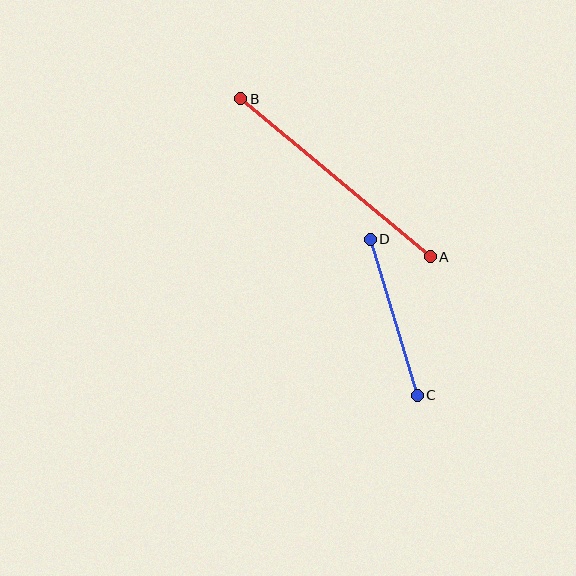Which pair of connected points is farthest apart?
Points A and B are farthest apart.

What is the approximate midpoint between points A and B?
The midpoint is at approximately (336, 178) pixels.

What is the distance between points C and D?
The distance is approximately 163 pixels.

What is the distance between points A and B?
The distance is approximately 247 pixels.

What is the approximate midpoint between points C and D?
The midpoint is at approximately (394, 317) pixels.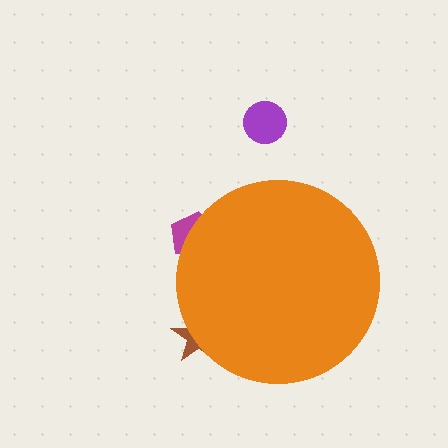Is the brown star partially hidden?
Yes, the brown star is partially hidden behind the orange circle.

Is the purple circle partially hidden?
No, the purple circle is fully visible.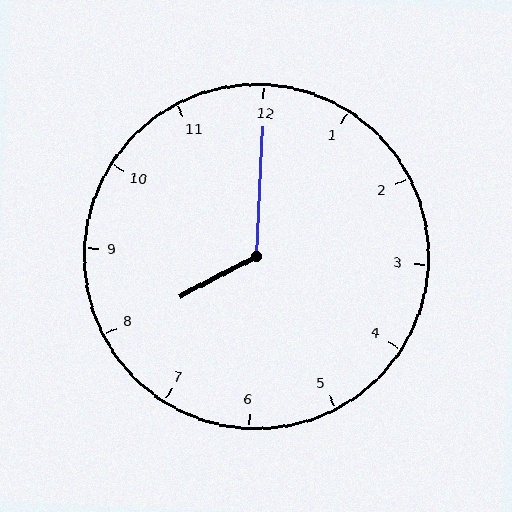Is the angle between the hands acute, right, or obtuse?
It is obtuse.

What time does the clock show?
8:00.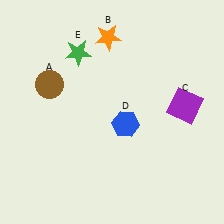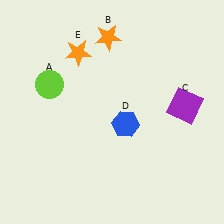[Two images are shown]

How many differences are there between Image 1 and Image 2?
There are 2 differences between the two images.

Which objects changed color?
A changed from brown to lime. E changed from green to orange.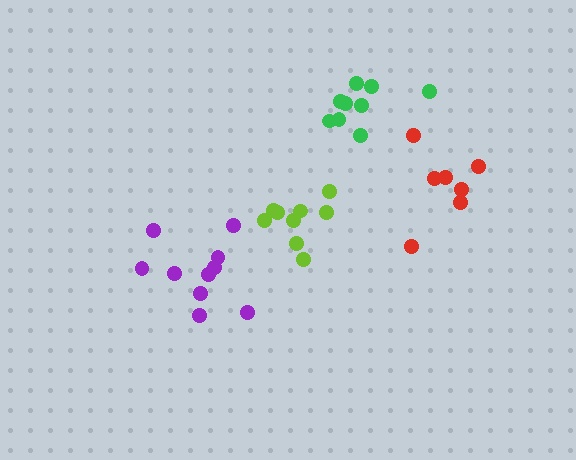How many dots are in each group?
Group 1: 9 dots, Group 2: 9 dots, Group 3: 7 dots, Group 4: 10 dots (35 total).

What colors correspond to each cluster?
The clusters are colored: lime, green, red, purple.